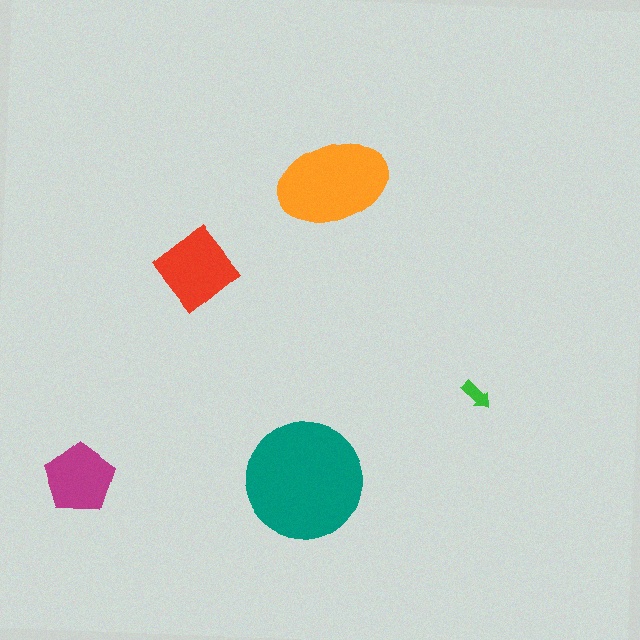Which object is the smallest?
The green arrow.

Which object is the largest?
The teal circle.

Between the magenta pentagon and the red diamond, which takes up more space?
The red diamond.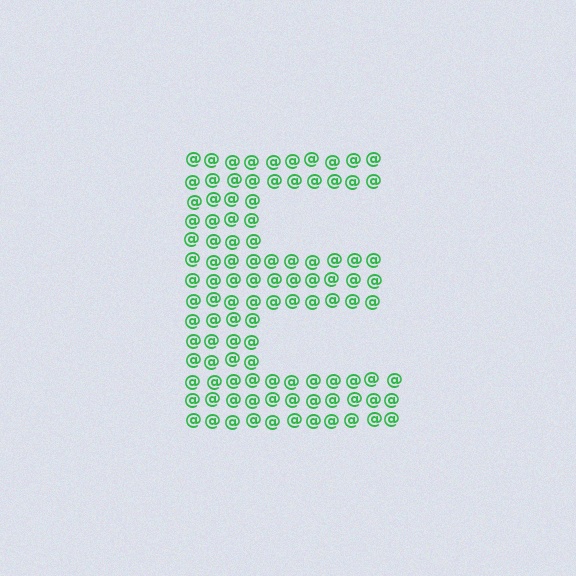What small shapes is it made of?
It is made of small at signs.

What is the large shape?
The large shape is the letter E.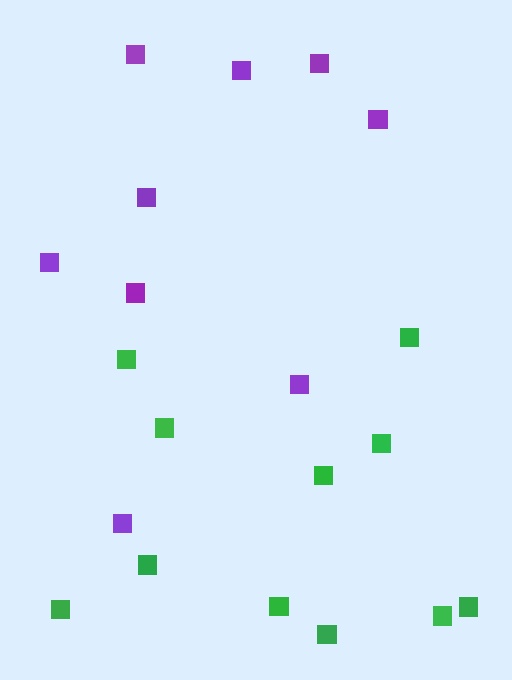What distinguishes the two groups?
There are 2 groups: one group of green squares (11) and one group of purple squares (9).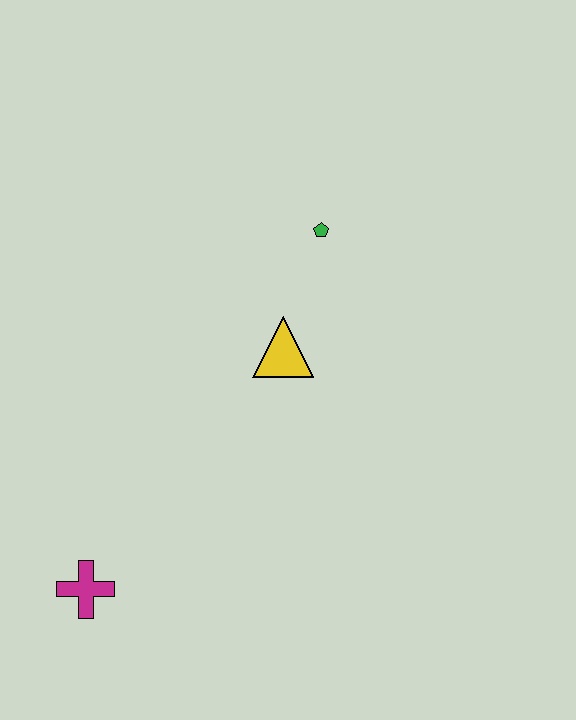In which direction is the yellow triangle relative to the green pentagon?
The yellow triangle is below the green pentagon.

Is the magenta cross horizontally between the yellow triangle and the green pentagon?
No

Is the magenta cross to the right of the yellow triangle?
No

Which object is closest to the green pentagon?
The yellow triangle is closest to the green pentagon.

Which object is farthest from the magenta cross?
The green pentagon is farthest from the magenta cross.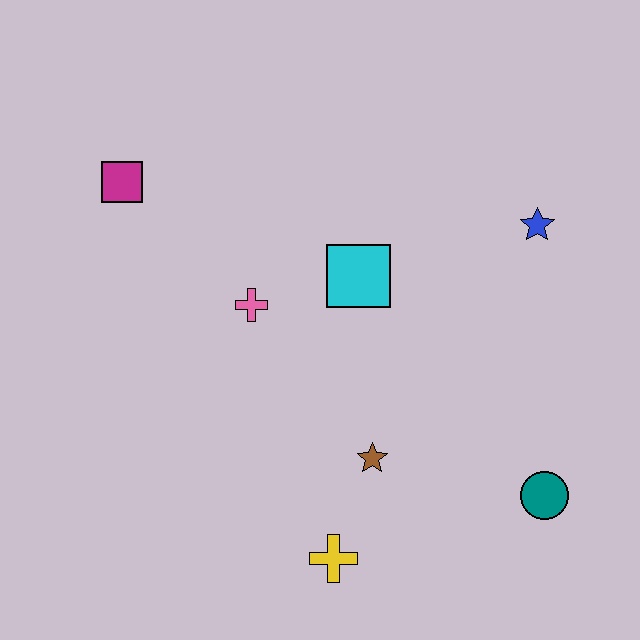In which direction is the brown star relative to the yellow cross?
The brown star is above the yellow cross.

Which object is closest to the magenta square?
The pink cross is closest to the magenta square.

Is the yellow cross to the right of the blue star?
No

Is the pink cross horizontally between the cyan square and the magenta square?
Yes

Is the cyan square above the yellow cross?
Yes